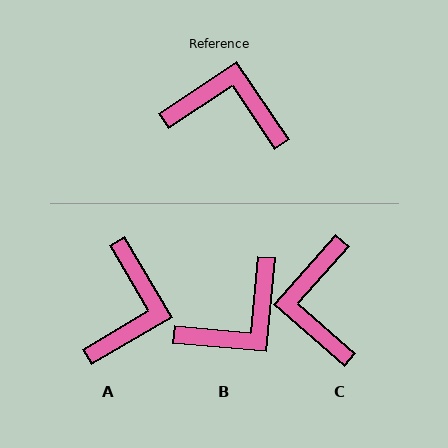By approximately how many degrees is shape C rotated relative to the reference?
Approximately 105 degrees counter-clockwise.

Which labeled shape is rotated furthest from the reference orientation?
B, about 129 degrees away.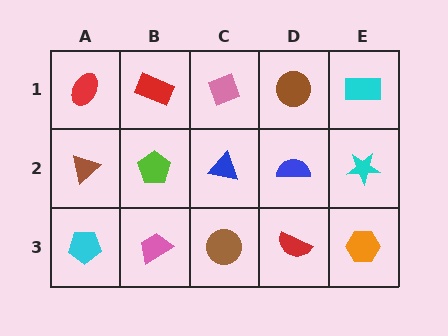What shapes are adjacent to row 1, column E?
A cyan star (row 2, column E), a brown circle (row 1, column D).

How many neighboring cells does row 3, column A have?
2.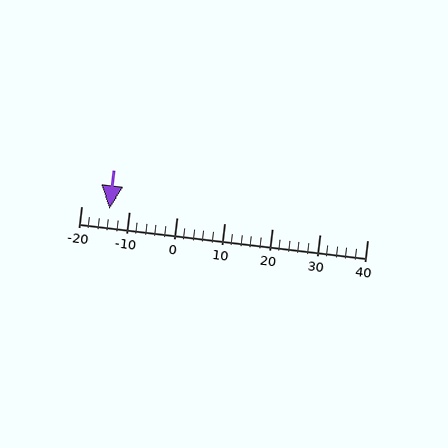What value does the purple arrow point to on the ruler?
The purple arrow points to approximately -14.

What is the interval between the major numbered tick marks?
The major tick marks are spaced 10 units apart.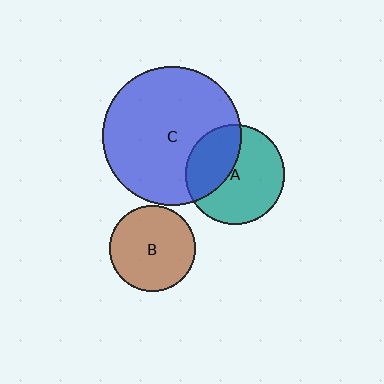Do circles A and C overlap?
Yes.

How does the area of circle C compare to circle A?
Approximately 2.0 times.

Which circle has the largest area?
Circle C (blue).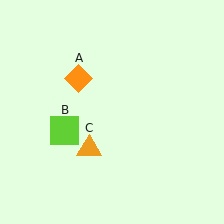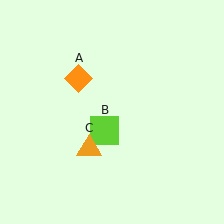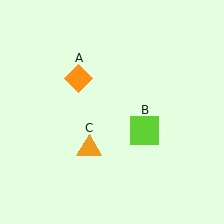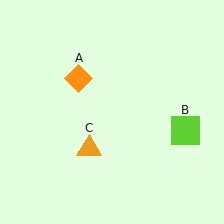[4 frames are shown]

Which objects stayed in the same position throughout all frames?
Orange diamond (object A) and orange triangle (object C) remained stationary.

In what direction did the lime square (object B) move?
The lime square (object B) moved right.